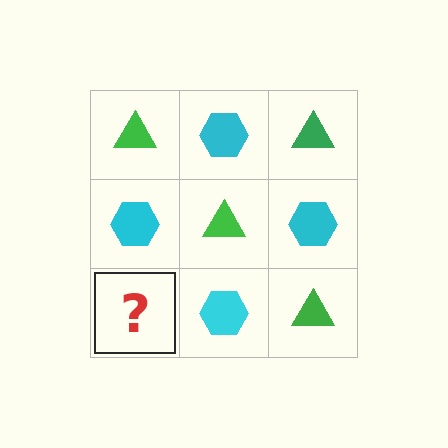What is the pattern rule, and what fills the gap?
The rule is that it alternates green triangle and cyan hexagon in a checkerboard pattern. The gap should be filled with a green triangle.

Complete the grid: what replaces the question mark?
The question mark should be replaced with a green triangle.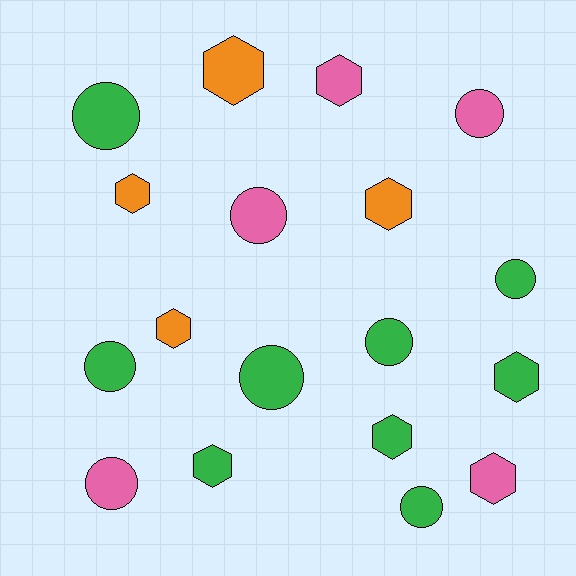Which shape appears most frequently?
Circle, with 9 objects.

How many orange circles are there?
There are no orange circles.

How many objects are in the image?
There are 18 objects.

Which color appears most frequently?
Green, with 9 objects.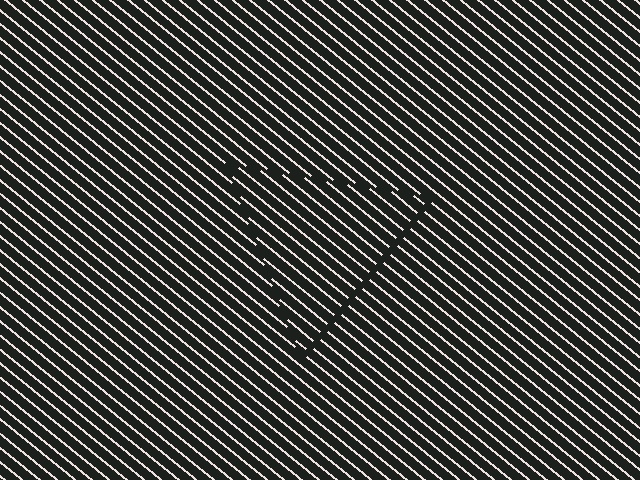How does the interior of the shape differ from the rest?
The interior of the shape contains the same grating, shifted by half a period — the contour is defined by the phase discontinuity where line-ends from the inner and outer gratings abut.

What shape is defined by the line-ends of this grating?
An illusory triangle. The interior of the shape contains the same grating, shifted by half a period — the contour is defined by the phase discontinuity where line-ends from the inner and outer gratings abut.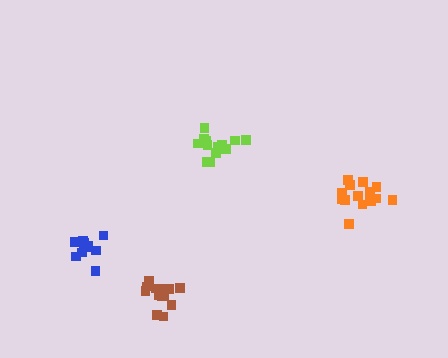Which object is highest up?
The lime cluster is topmost.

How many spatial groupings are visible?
There are 4 spatial groupings.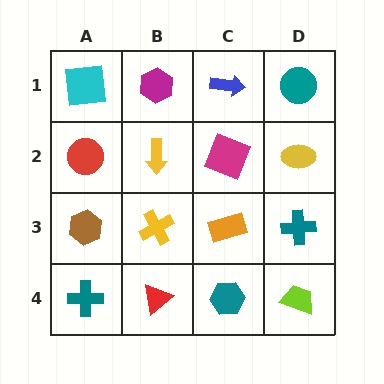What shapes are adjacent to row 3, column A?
A red circle (row 2, column A), a teal cross (row 4, column A), a yellow cross (row 3, column B).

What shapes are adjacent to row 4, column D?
A teal cross (row 3, column D), a teal hexagon (row 4, column C).